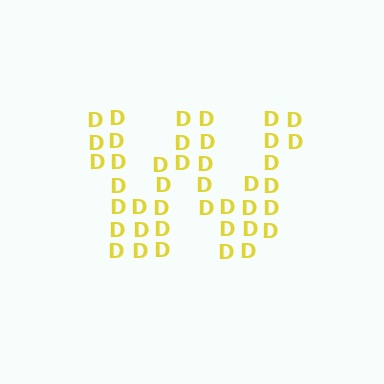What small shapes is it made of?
It is made of small letter D's.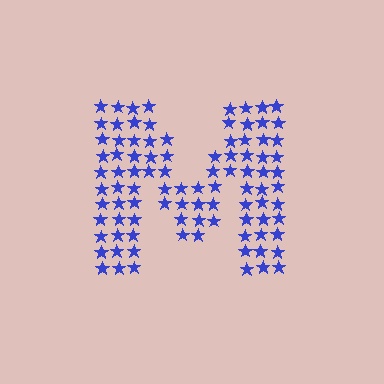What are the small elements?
The small elements are stars.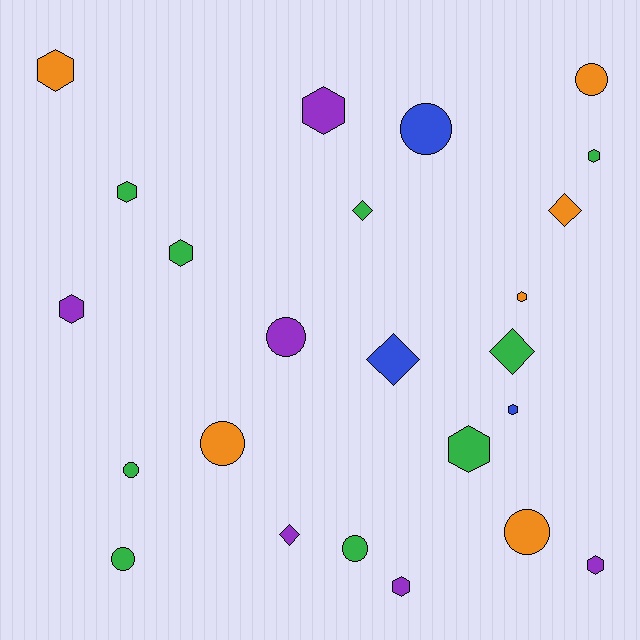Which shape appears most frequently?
Hexagon, with 11 objects.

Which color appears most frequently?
Green, with 9 objects.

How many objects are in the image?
There are 24 objects.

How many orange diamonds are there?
There is 1 orange diamond.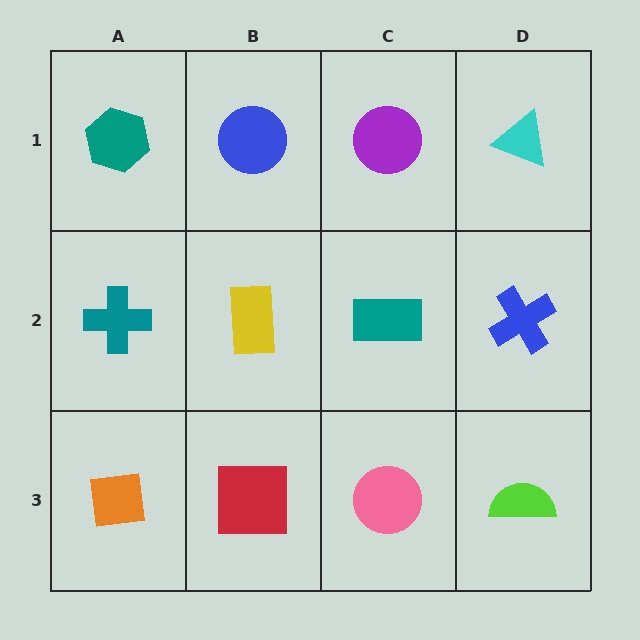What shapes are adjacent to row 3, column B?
A yellow rectangle (row 2, column B), an orange square (row 3, column A), a pink circle (row 3, column C).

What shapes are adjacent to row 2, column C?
A purple circle (row 1, column C), a pink circle (row 3, column C), a yellow rectangle (row 2, column B), a blue cross (row 2, column D).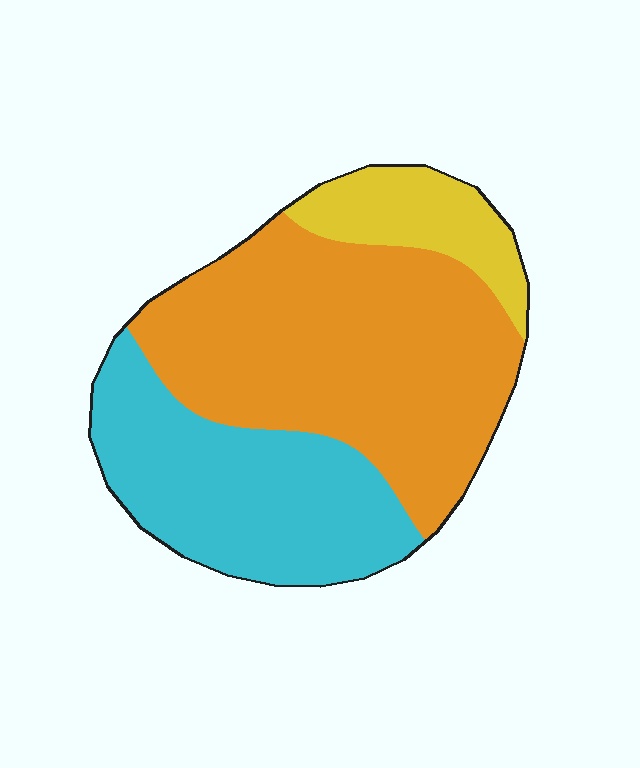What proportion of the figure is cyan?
Cyan covers 34% of the figure.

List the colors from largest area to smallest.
From largest to smallest: orange, cyan, yellow.